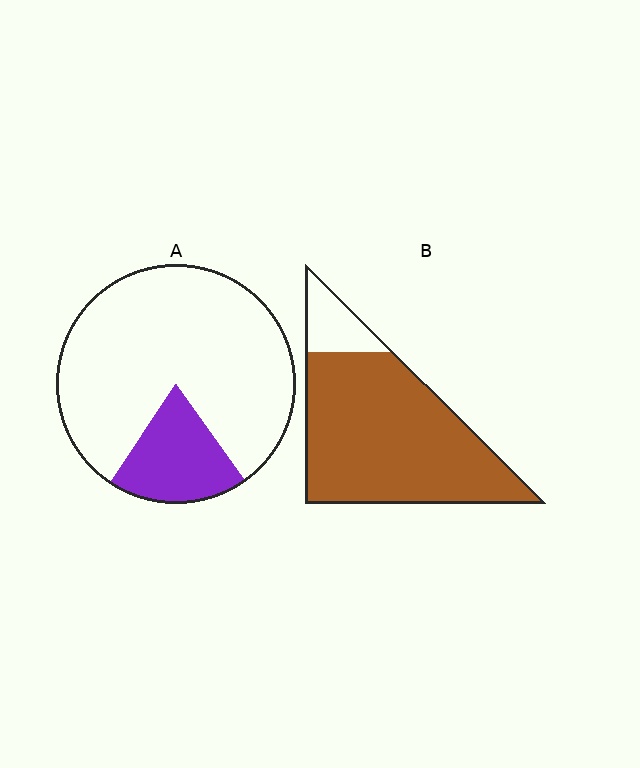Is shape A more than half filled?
No.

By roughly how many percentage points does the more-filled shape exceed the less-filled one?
By roughly 65 percentage points (B over A).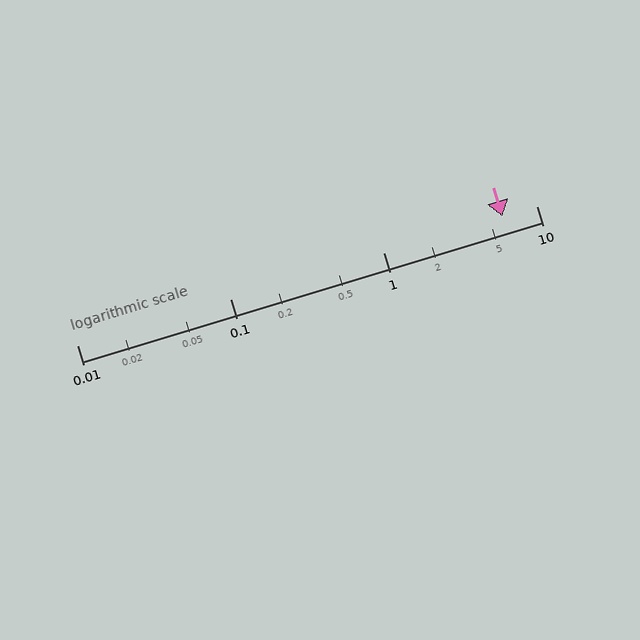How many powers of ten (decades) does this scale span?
The scale spans 3 decades, from 0.01 to 10.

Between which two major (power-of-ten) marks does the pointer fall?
The pointer is between 1 and 10.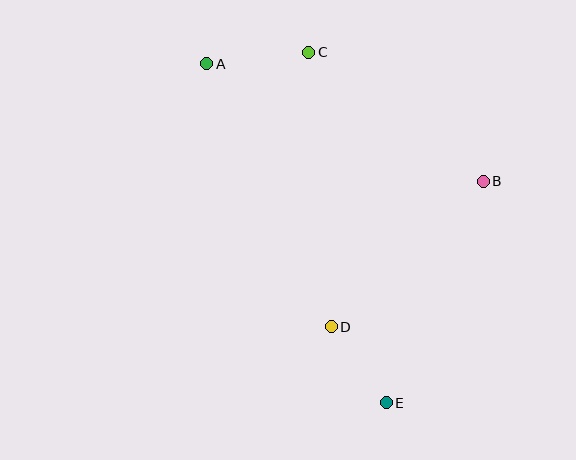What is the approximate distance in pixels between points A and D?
The distance between A and D is approximately 291 pixels.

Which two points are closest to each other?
Points D and E are closest to each other.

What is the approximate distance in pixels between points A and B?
The distance between A and B is approximately 301 pixels.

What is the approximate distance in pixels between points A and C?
The distance between A and C is approximately 103 pixels.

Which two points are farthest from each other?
Points A and E are farthest from each other.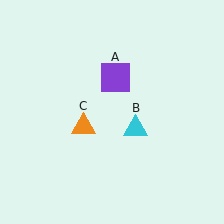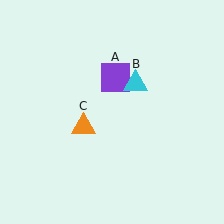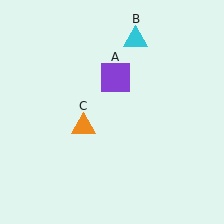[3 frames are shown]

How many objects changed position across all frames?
1 object changed position: cyan triangle (object B).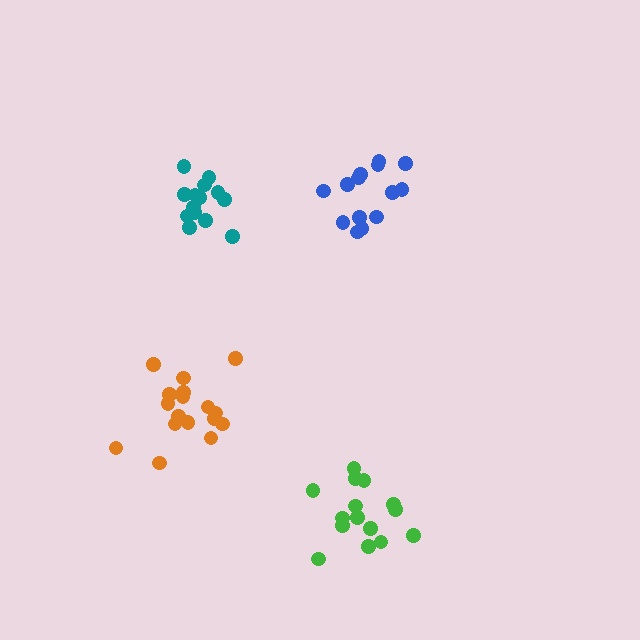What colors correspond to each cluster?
The clusters are colored: orange, blue, green, teal.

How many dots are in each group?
Group 1: 17 dots, Group 2: 14 dots, Group 3: 15 dots, Group 4: 14 dots (60 total).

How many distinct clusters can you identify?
There are 4 distinct clusters.